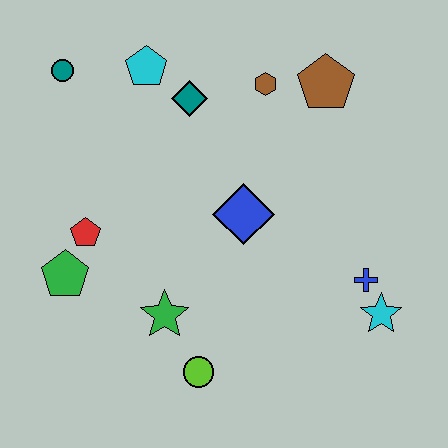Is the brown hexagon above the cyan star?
Yes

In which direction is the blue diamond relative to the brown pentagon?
The blue diamond is below the brown pentagon.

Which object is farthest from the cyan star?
The teal circle is farthest from the cyan star.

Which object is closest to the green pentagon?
The red pentagon is closest to the green pentagon.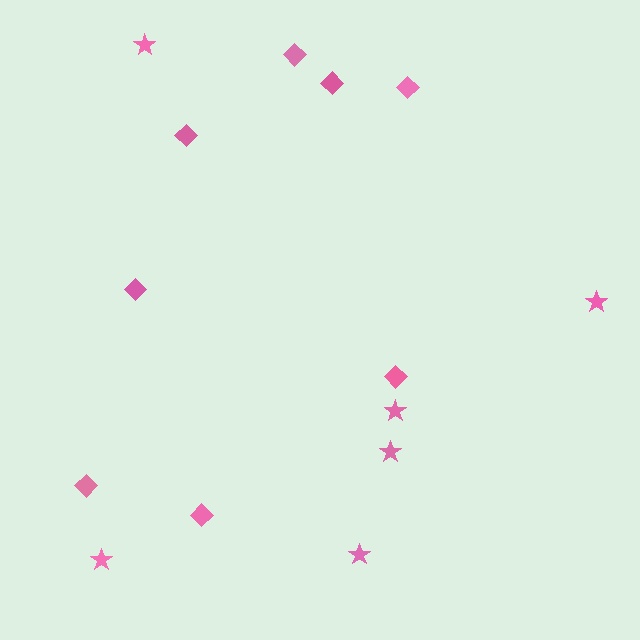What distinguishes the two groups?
There are 2 groups: one group of stars (6) and one group of diamonds (8).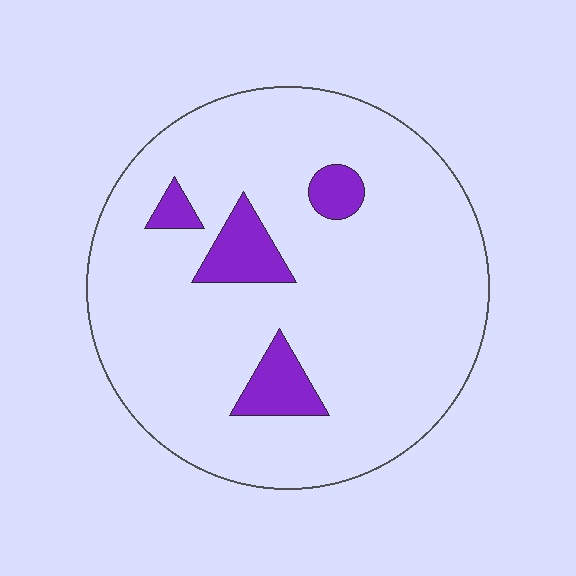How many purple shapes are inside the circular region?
4.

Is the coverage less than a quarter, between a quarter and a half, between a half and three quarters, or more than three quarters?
Less than a quarter.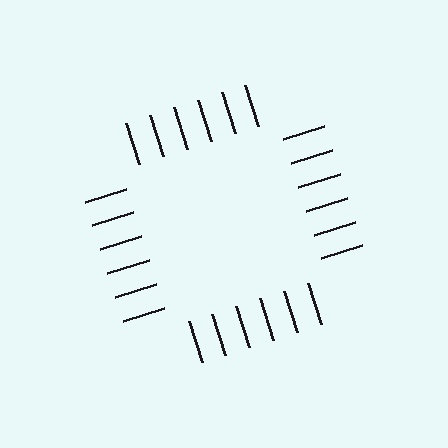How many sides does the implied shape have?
4 sides — the line-ends trace a square.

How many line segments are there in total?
24 — 6 along each of the 4 edges.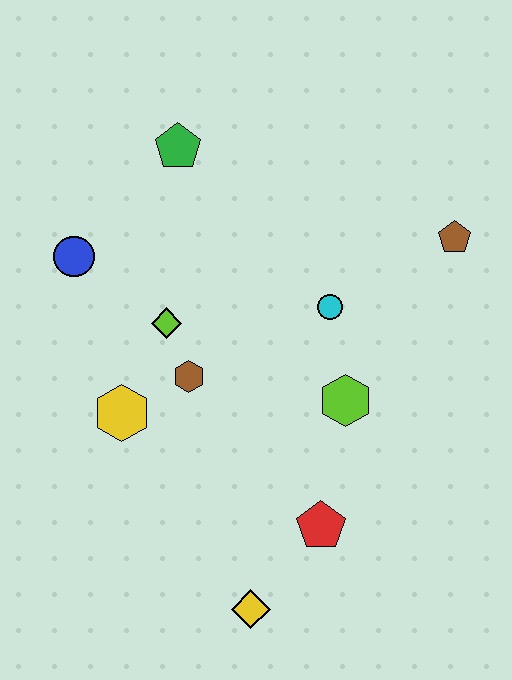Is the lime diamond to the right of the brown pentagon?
No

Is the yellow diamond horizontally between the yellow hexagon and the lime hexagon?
Yes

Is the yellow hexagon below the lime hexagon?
Yes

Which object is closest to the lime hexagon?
The cyan circle is closest to the lime hexagon.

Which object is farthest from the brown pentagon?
The yellow diamond is farthest from the brown pentagon.